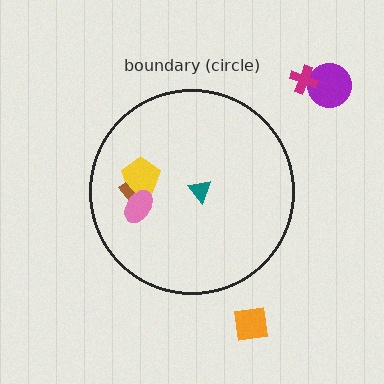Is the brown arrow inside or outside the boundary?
Inside.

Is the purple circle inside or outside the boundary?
Outside.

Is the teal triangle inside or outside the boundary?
Inside.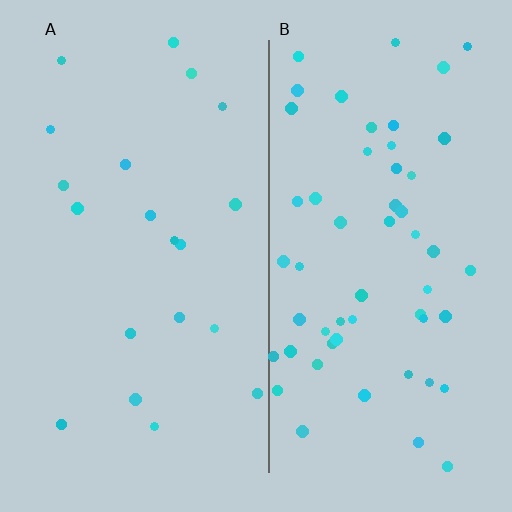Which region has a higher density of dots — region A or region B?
B (the right).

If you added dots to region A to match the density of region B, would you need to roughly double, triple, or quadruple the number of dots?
Approximately triple.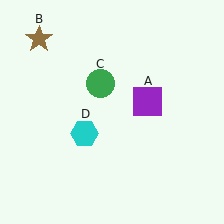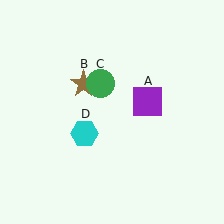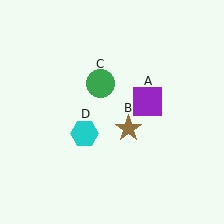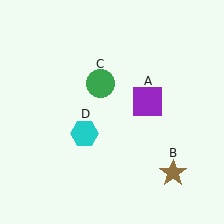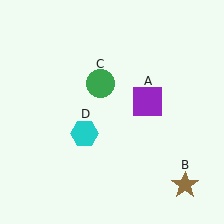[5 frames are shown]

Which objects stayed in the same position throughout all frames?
Purple square (object A) and green circle (object C) and cyan hexagon (object D) remained stationary.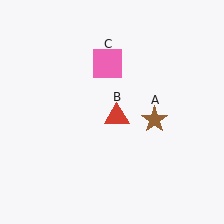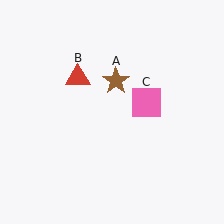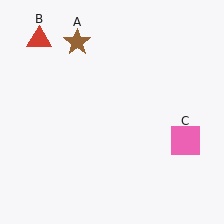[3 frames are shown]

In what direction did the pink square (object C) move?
The pink square (object C) moved down and to the right.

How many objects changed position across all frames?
3 objects changed position: brown star (object A), red triangle (object B), pink square (object C).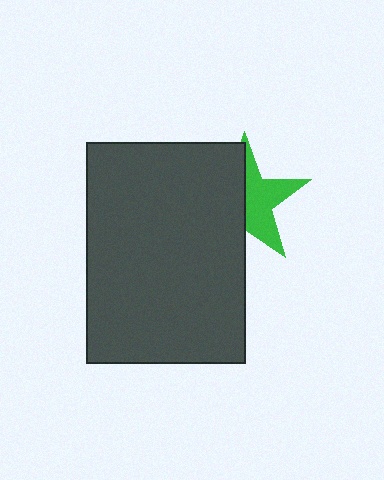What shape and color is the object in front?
The object in front is a dark gray rectangle.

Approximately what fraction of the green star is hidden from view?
Roughly 50% of the green star is hidden behind the dark gray rectangle.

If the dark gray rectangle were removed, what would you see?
You would see the complete green star.